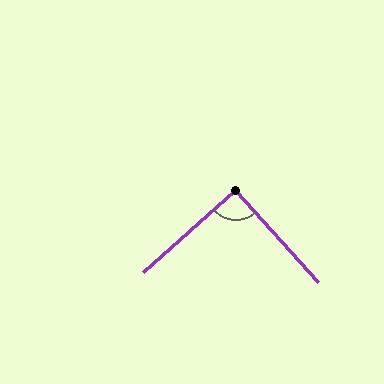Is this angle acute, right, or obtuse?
It is approximately a right angle.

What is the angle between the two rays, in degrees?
Approximately 90 degrees.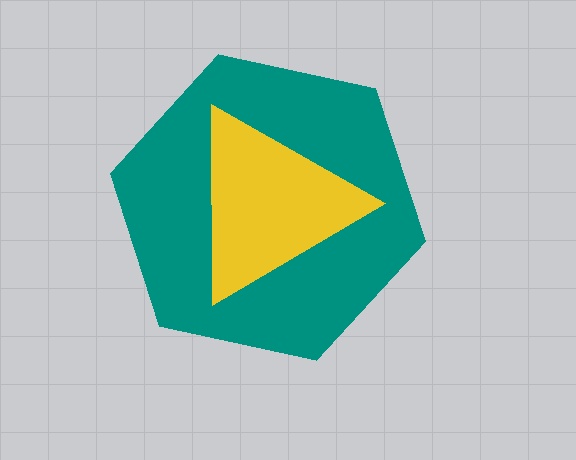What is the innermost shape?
The yellow triangle.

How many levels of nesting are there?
2.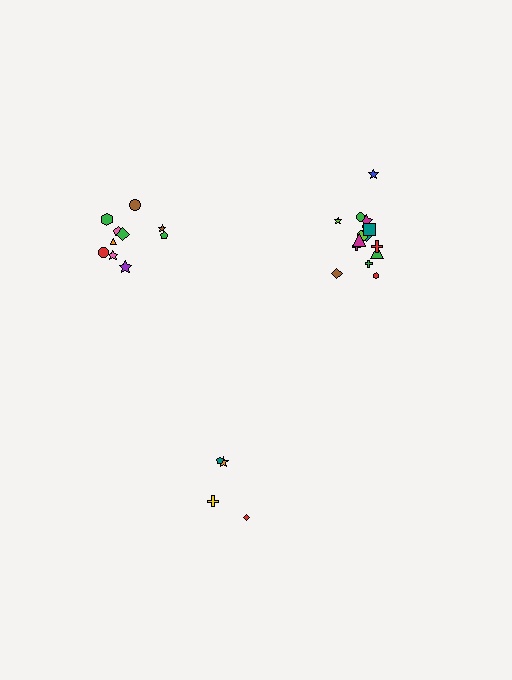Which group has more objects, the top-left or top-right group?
The top-right group.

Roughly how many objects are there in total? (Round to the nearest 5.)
Roughly 30 objects in total.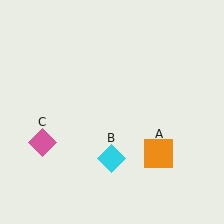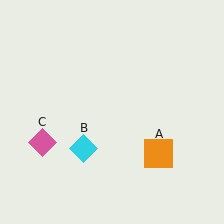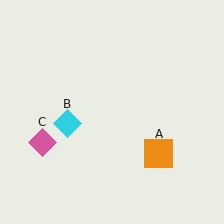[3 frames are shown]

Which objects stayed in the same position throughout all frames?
Orange square (object A) and pink diamond (object C) remained stationary.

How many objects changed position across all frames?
1 object changed position: cyan diamond (object B).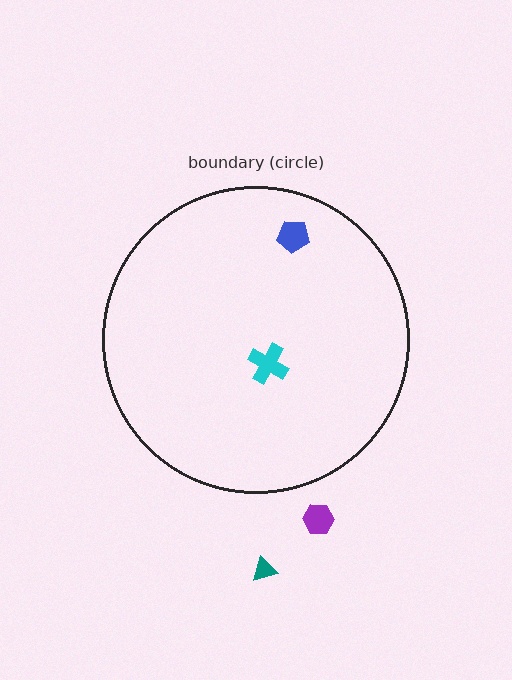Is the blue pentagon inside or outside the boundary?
Inside.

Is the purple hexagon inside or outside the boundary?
Outside.